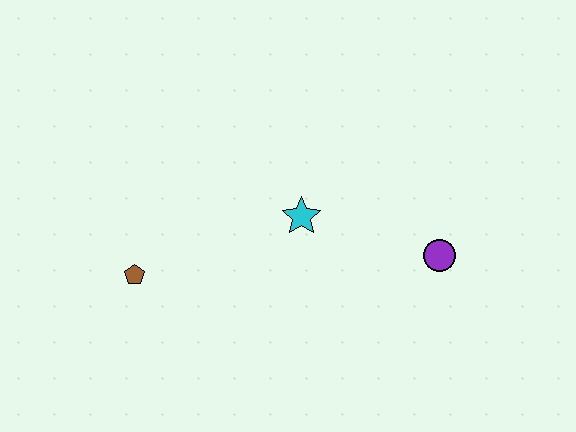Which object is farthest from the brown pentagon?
The purple circle is farthest from the brown pentagon.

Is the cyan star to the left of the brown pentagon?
No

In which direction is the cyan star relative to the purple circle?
The cyan star is to the left of the purple circle.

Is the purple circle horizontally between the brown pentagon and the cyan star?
No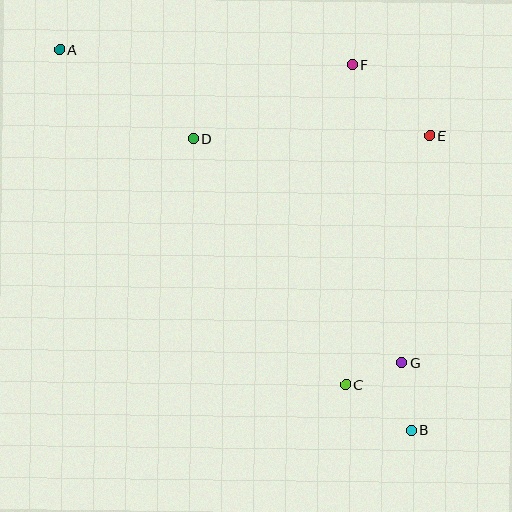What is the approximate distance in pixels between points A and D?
The distance between A and D is approximately 162 pixels.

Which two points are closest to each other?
Points C and G are closest to each other.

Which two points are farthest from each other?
Points A and B are farthest from each other.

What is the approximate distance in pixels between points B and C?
The distance between B and C is approximately 80 pixels.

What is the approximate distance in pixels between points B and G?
The distance between B and G is approximately 69 pixels.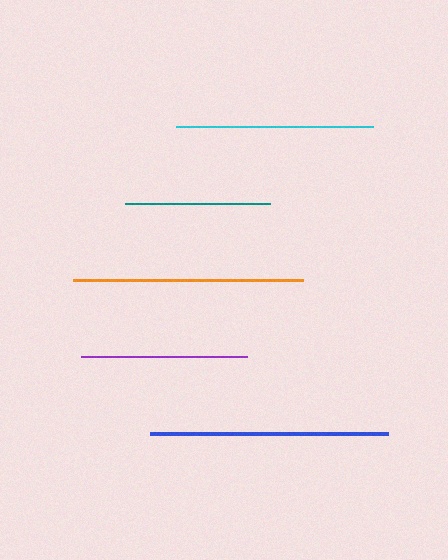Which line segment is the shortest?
The teal line is the shortest at approximately 145 pixels.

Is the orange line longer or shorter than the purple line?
The orange line is longer than the purple line.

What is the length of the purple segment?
The purple segment is approximately 166 pixels long.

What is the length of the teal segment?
The teal segment is approximately 145 pixels long.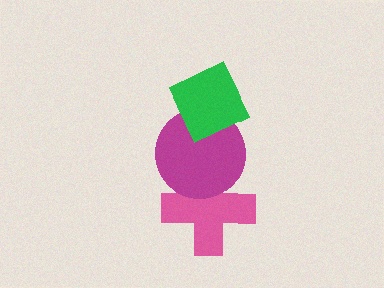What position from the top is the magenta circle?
The magenta circle is 2nd from the top.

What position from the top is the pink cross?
The pink cross is 3rd from the top.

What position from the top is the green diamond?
The green diamond is 1st from the top.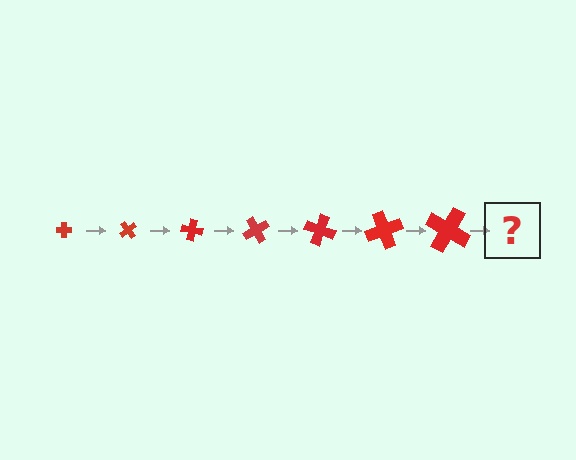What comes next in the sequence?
The next element should be a cross, larger than the previous one and rotated 350 degrees from the start.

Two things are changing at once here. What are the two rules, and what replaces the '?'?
The two rules are that the cross grows larger each step and it rotates 50 degrees each step. The '?' should be a cross, larger than the previous one and rotated 350 degrees from the start.